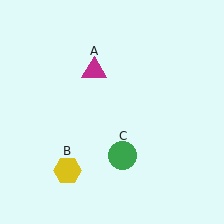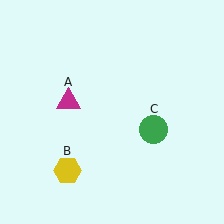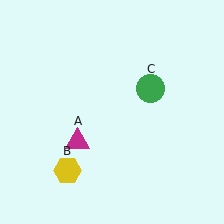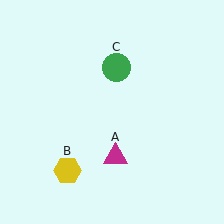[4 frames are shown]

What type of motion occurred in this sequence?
The magenta triangle (object A), green circle (object C) rotated counterclockwise around the center of the scene.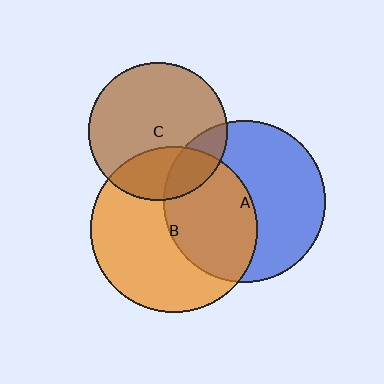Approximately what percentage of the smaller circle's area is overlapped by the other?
Approximately 15%.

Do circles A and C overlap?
Yes.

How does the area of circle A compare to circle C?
Approximately 1.4 times.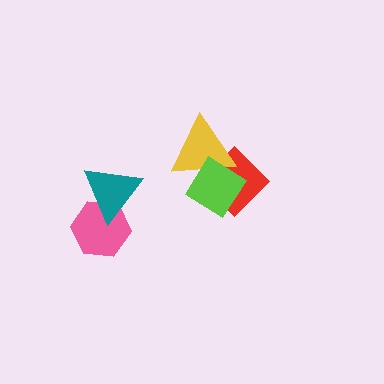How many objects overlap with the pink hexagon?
1 object overlaps with the pink hexagon.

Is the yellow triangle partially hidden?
Yes, it is partially covered by another shape.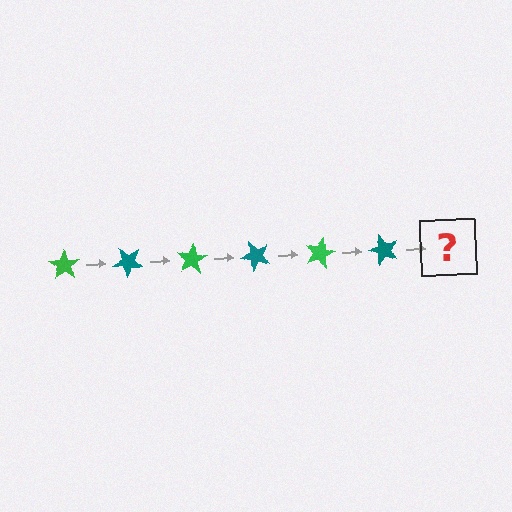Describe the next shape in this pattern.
It should be a green star, rotated 240 degrees from the start.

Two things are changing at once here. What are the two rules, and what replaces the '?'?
The two rules are that it rotates 40 degrees each step and the color cycles through green and teal. The '?' should be a green star, rotated 240 degrees from the start.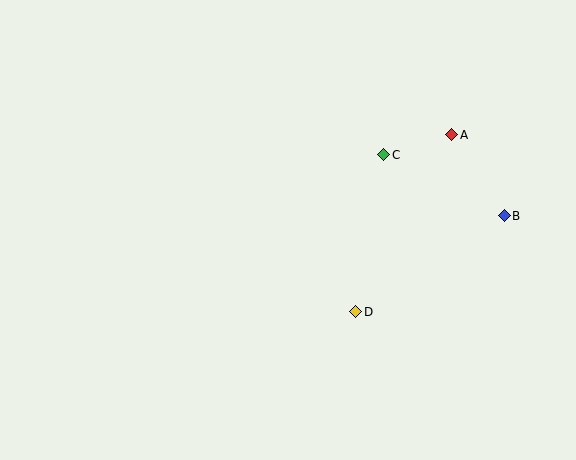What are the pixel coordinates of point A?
Point A is at (452, 135).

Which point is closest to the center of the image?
Point D at (356, 312) is closest to the center.